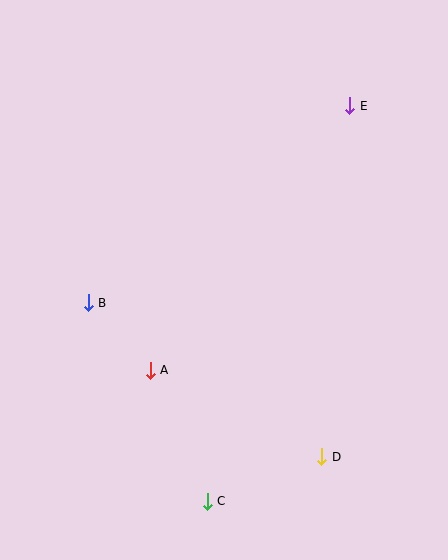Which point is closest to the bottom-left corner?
Point C is closest to the bottom-left corner.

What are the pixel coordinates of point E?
Point E is at (350, 106).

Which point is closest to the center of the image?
Point A at (150, 370) is closest to the center.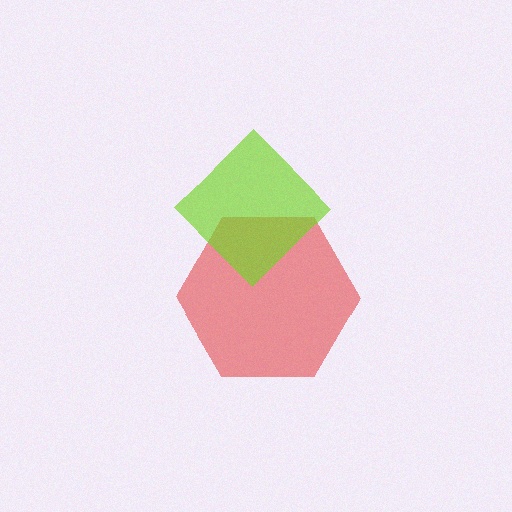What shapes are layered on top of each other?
The layered shapes are: a red hexagon, a lime diamond.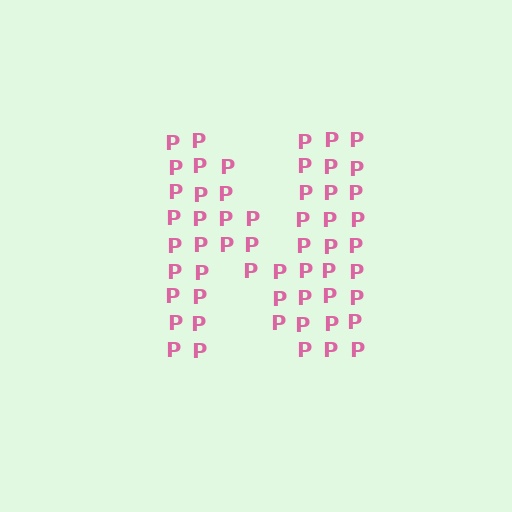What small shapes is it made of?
It is made of small letter P's.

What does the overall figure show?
The overall figure shows the letter N.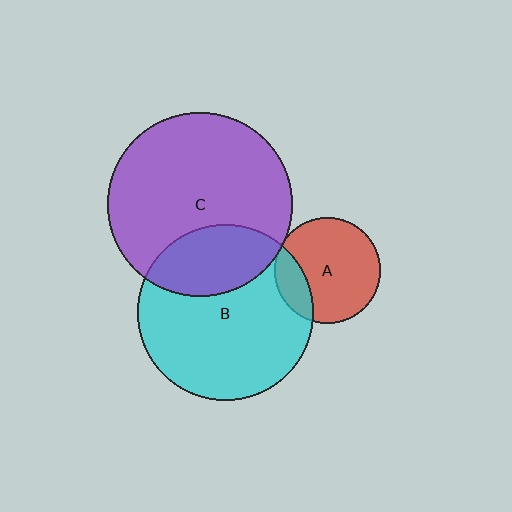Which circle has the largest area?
Circle C (purple).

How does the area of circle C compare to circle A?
Approximately 3.1 times.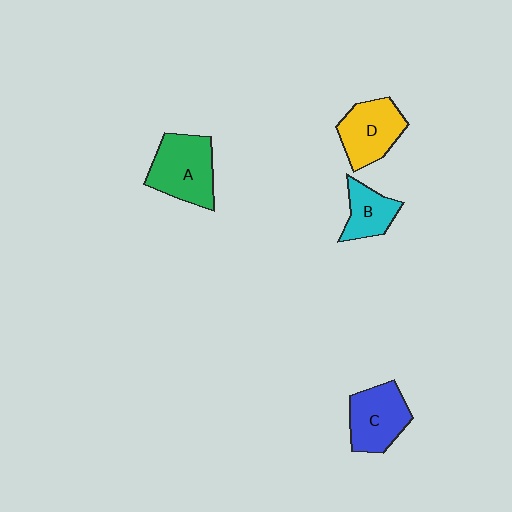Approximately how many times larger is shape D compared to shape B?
Approximately 1.4 times.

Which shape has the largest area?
Shape A (green).